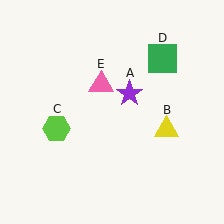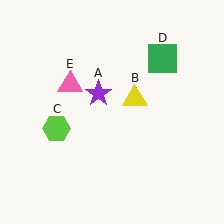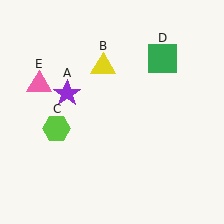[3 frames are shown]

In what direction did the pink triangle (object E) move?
The pink triangle (object E) moved left.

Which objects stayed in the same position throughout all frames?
Lime hexagon (object C) and green square (object D) remained stationary.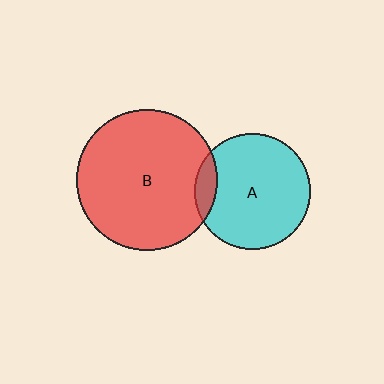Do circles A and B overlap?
Yes.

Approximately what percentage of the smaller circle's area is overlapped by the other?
Approximately 10%.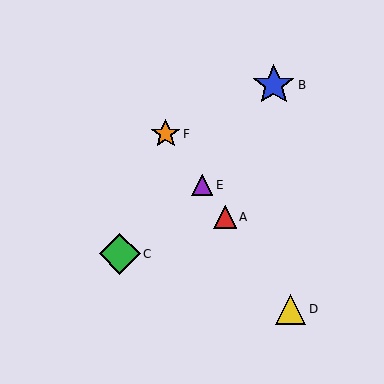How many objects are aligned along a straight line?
4 objects (A, D, E, F) are aligned along a straight line.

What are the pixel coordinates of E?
Object E is at (202, 185).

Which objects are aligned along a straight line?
Objects A, D, E, F are aligned along a straight line.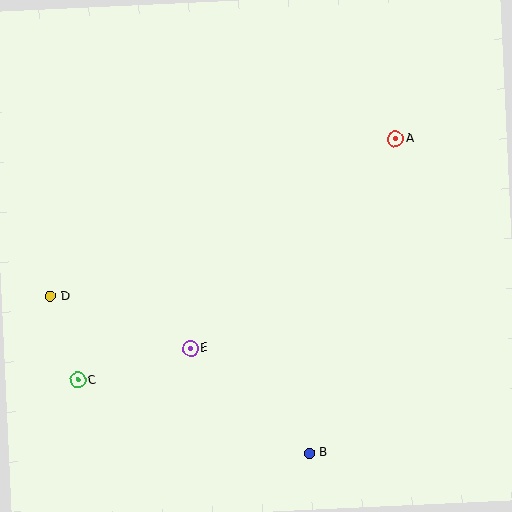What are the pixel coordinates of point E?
Point E is at (190, 348).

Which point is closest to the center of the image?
Point E at (190, 348) is closest to the center.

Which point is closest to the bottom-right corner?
Point B is closest to the bottom-right corner.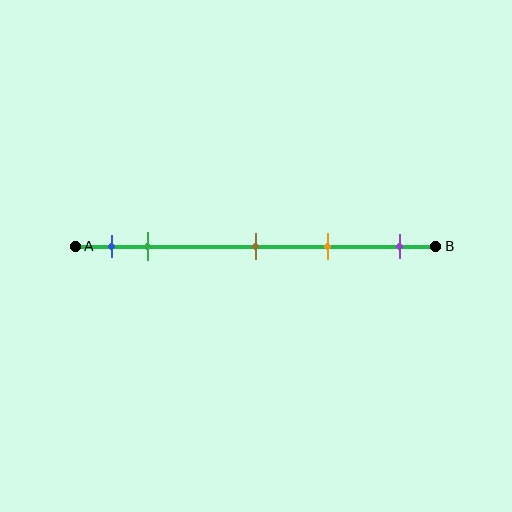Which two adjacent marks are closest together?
The blue and green marks are the closest adjacent pair.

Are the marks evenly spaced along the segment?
No, the marks are not evenly spaced.